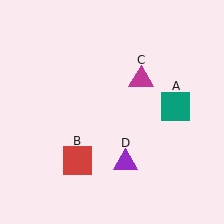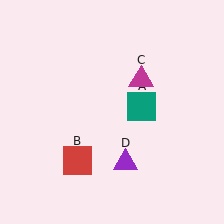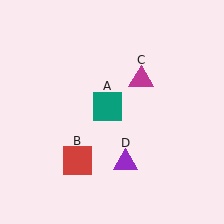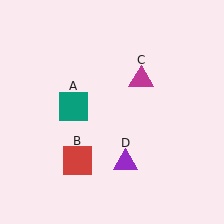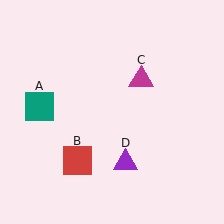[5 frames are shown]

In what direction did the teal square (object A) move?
The teal square (object A) moved left.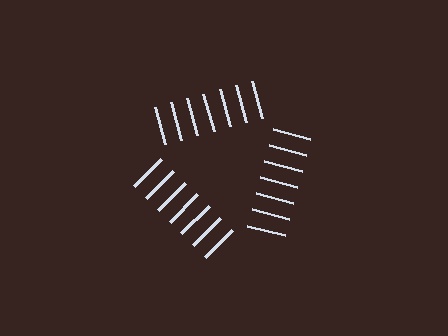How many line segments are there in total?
21 — 7 along each of the 3 edges.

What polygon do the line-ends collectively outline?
An illusory triangle — the line segments terminate on its edges but no continuous stroke is drawn.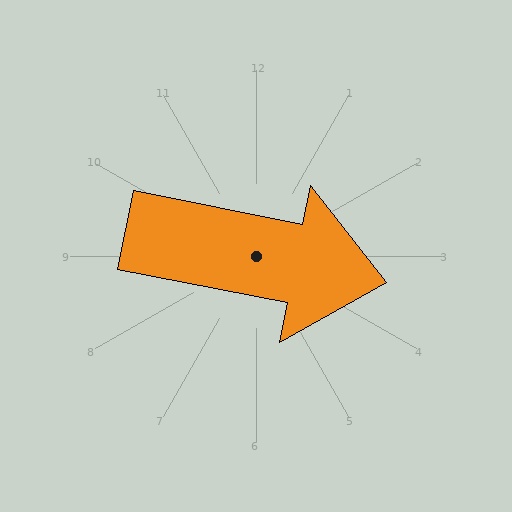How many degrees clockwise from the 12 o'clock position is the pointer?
Approximately 101 degrees.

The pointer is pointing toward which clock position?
Roughly 3 o'clock.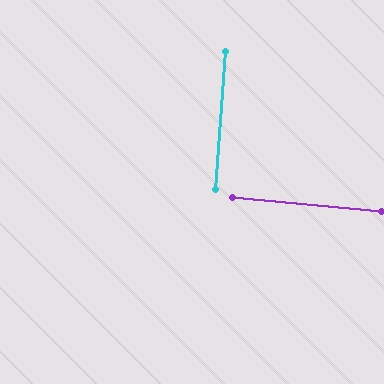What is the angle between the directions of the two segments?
Approximately 89 degrees.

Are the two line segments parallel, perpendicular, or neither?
Perpendicular — they meet at approximately 89°.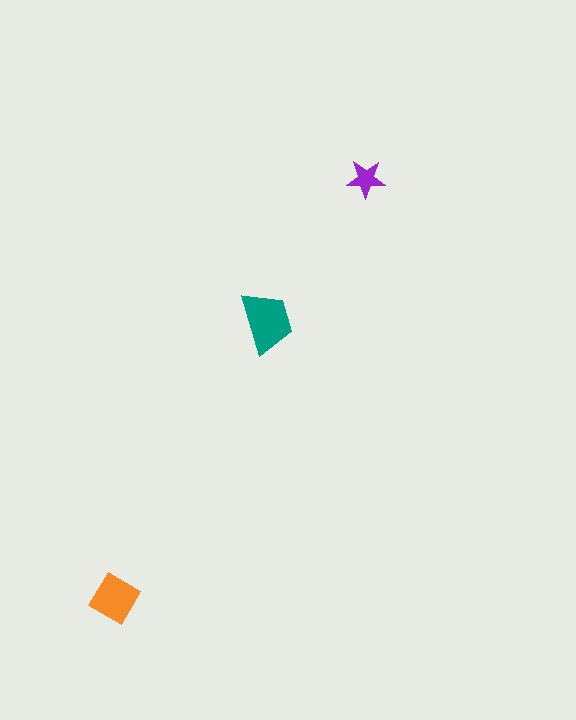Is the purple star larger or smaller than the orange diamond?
Smaller.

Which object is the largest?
The teal trapezoid.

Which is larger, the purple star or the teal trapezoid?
The teal trapezoid.